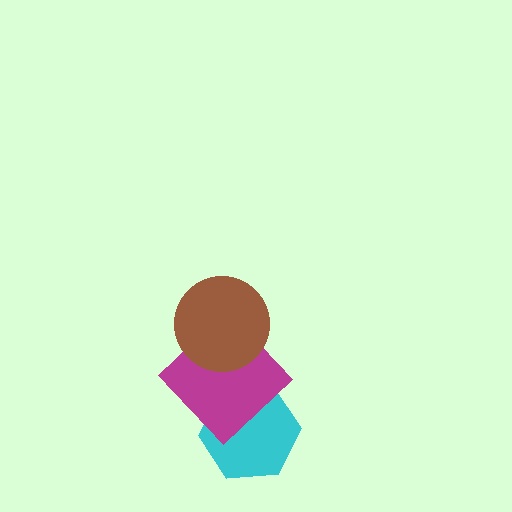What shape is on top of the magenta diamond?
The brown circle is on top of the magenta diamond.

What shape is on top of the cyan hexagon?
The magenta diamond is on top of the cyan hexagon.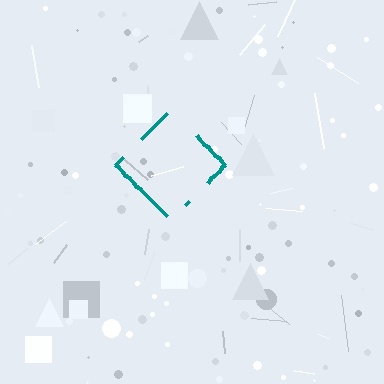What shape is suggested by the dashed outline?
The dashed outline suggests a diamond.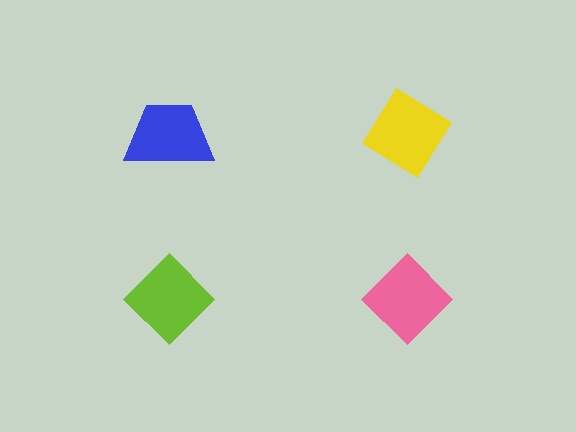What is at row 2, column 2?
A pink diamond.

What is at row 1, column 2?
A yellow diamond.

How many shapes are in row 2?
2 shapes.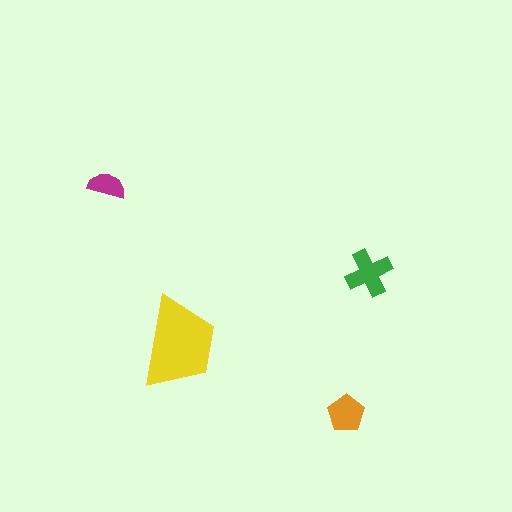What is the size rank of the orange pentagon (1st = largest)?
3rd.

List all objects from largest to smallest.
The yellow trapezoid, the green cross, the orange pentagon, the magenta semicircle.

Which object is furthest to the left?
The magenta semicircle is leftmost.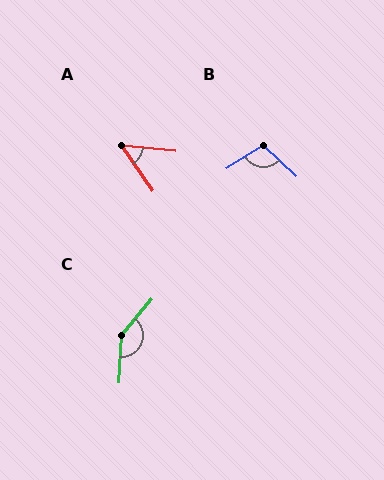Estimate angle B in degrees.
Approximately 105 degrees.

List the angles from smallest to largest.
A (49°), B (105°), C (143°).